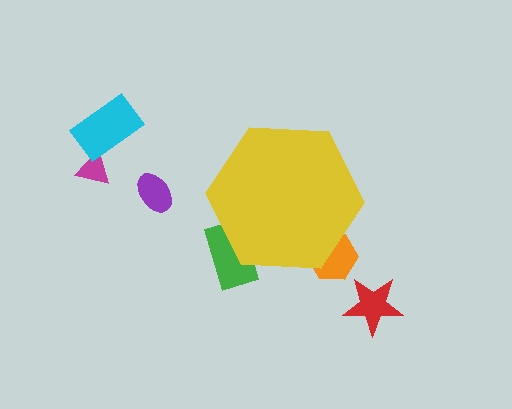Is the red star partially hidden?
No, the red star is fully visible.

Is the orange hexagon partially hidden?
Yes, the orange hexagon is partially hidden behind the yellow hexagon.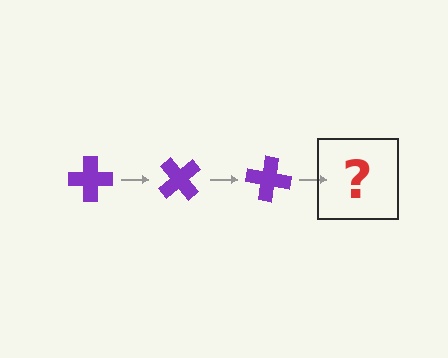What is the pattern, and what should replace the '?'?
The pattern is that the cross rotates 50 degrees each step. The '?' should be a purple cross rotated 150 degrees.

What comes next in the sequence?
The next element should be a purple cross rotated 150 degrees.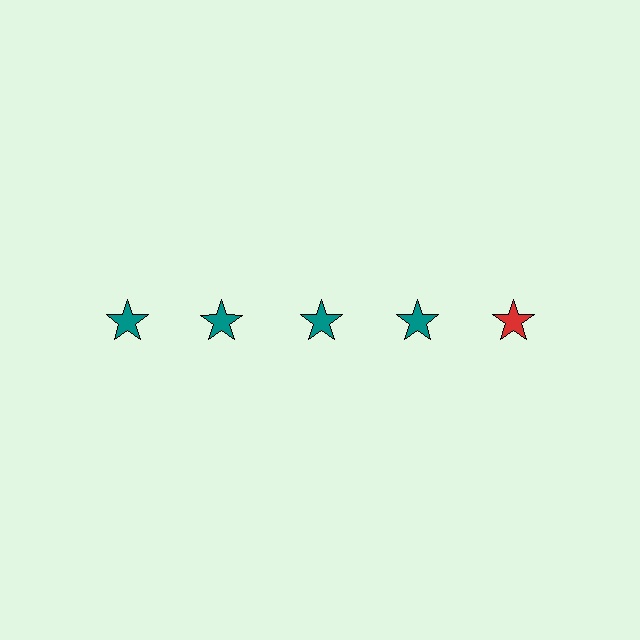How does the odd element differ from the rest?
It has a different color: red instead of teal.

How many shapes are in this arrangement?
There are 5 shapes arranged in a grid pattern.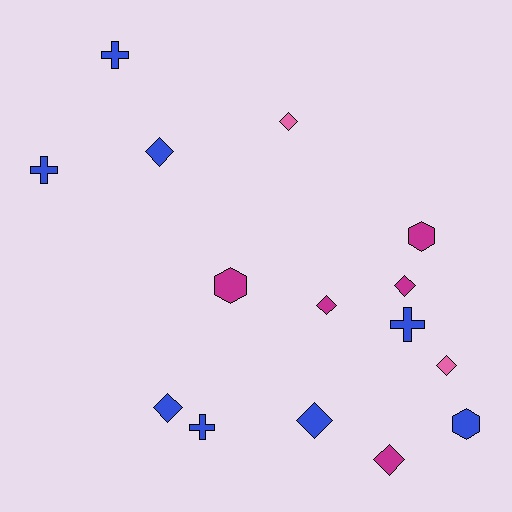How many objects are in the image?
There are 15 objects.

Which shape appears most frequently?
Diamond, with 8 objects.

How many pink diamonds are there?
There are 2 pink diamonds.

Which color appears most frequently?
Blue, with 8 objects.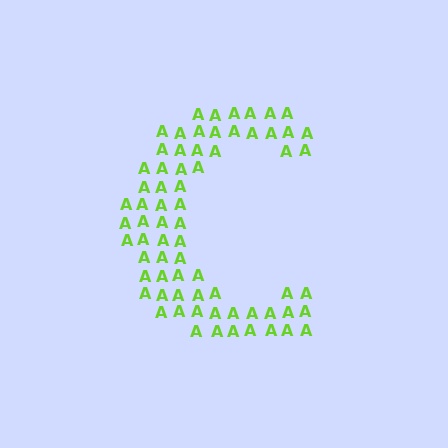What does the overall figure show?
The overall figure shows the letter C.